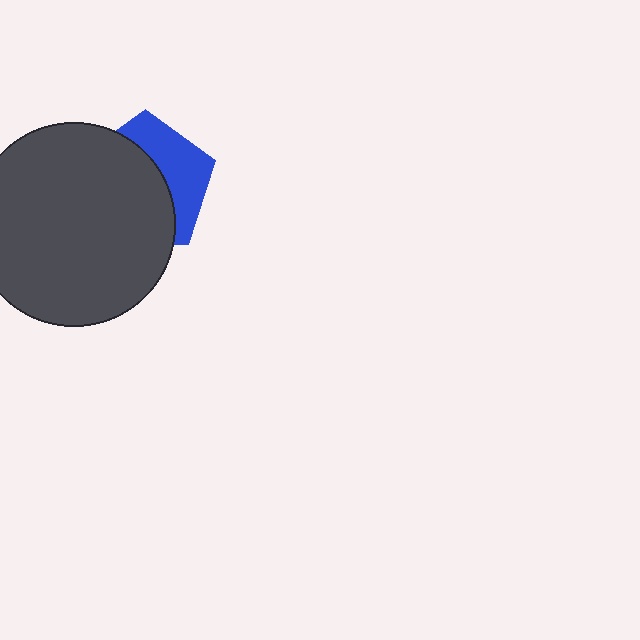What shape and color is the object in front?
The object in front is a dark gray circle.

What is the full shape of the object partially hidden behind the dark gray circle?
The partially hidden object is a blue pentagon.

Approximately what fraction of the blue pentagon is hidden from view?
Roughly 62% of the blue pentagon is hidden behind the dark gray circle.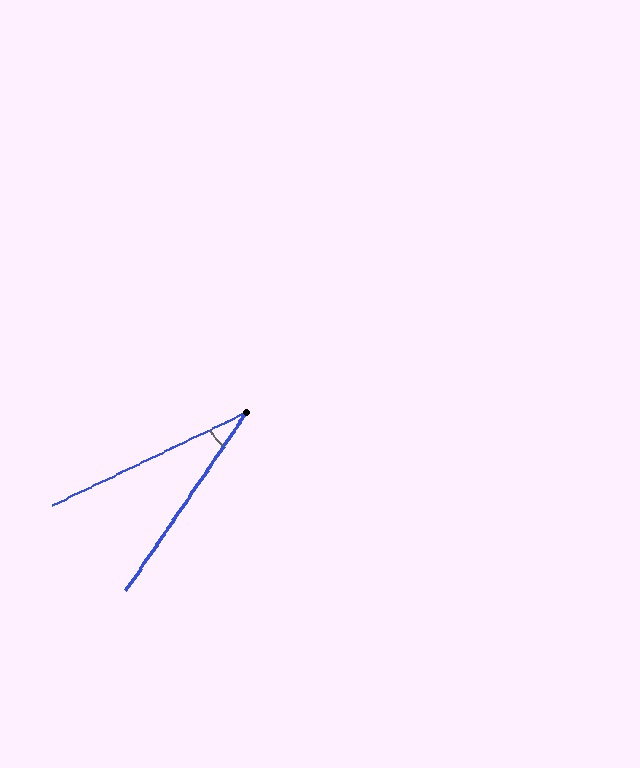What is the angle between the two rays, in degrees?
Approximately 30 degrees.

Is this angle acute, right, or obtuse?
It is acute.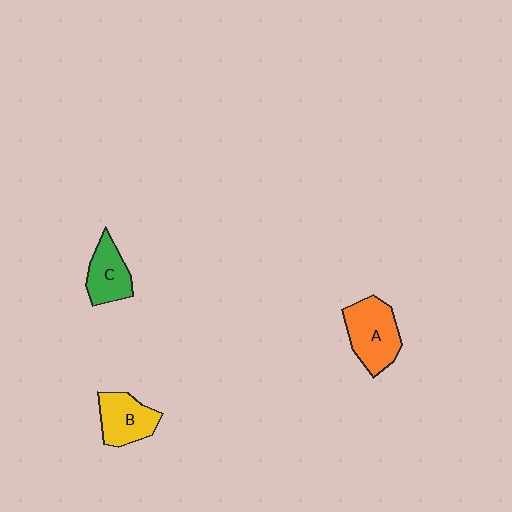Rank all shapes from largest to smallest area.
From largest to smallest: A (orange), B (yellow), C (green).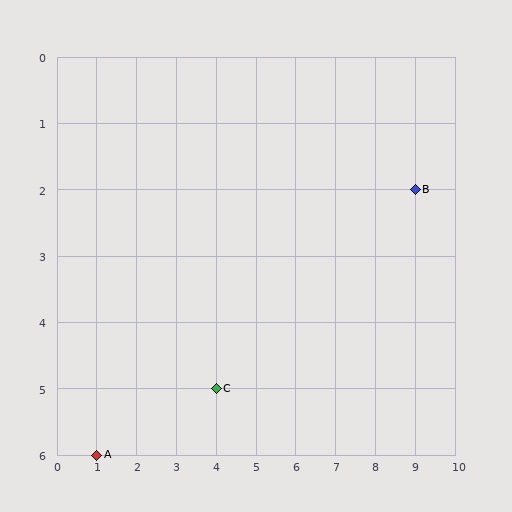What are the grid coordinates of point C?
Point C is at grid coordinates (4, 5).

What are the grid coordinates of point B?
Point B is at grid coordinates (9, 2).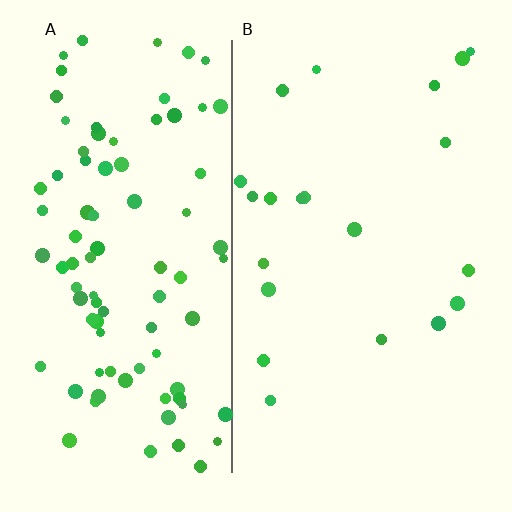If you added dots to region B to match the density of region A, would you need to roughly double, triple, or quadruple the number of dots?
Approximately quadruple.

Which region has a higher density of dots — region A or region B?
A (the left).